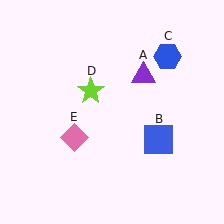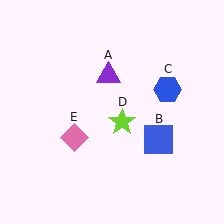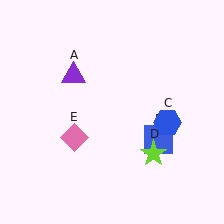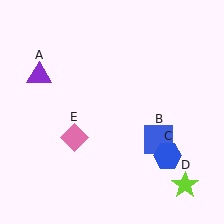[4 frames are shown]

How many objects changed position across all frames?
3 objects changed position: purple triangle (object A), blue hexagon (object C), lime star (object D).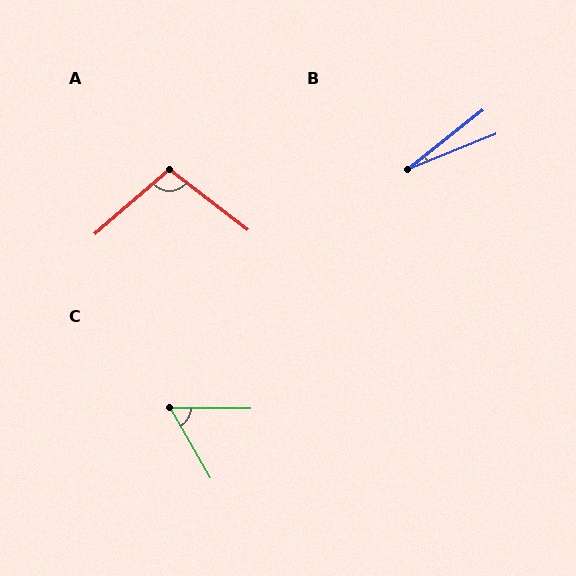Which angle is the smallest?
B, at approximately 16 degrees.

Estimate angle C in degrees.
Approximately 60 degrees.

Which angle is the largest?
A, at approximately 101 degrees.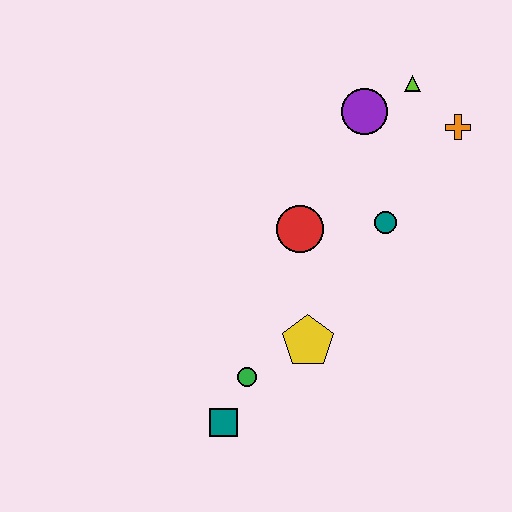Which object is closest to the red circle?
The teal circle is closest to the red circle.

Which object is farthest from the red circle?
The teal square is farthest from the red circle.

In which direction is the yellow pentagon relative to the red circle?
The yellow pentagon is below the red circle.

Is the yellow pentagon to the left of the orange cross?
Yes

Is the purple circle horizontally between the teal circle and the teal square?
Yes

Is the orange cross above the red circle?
Yes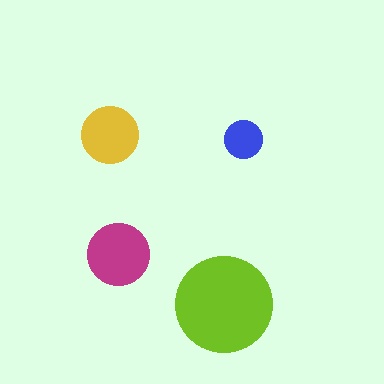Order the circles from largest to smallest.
the lime one, the magenta one, the yellow one, the blue one.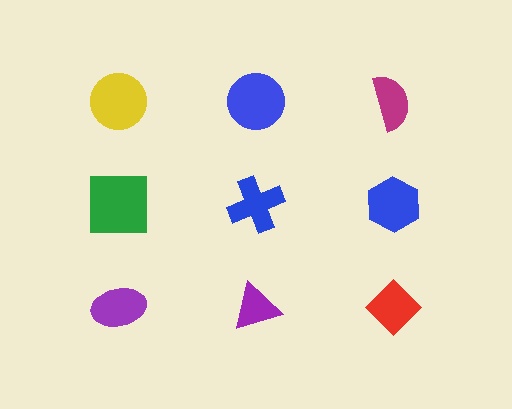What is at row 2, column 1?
A green square.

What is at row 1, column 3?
A magenta semicircle.